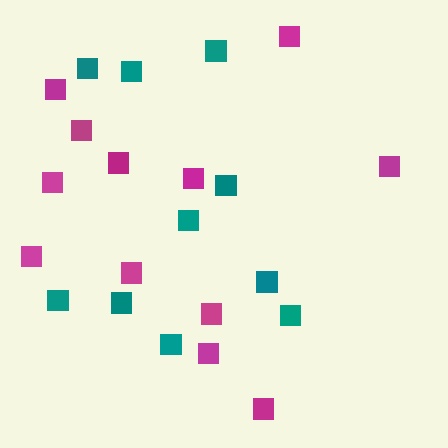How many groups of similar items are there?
There are 2 groups: one group of magenta squares (12) and one group of teal squares (10).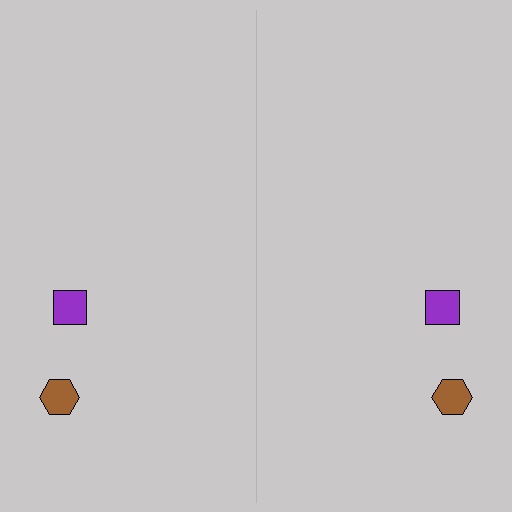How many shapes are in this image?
There are 4 shapes in this image.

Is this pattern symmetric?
Yes, this pattern has bilateral (reflection) symmetry.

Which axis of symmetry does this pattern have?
The pattern has a vertical axis of symmetry running through the center of the image.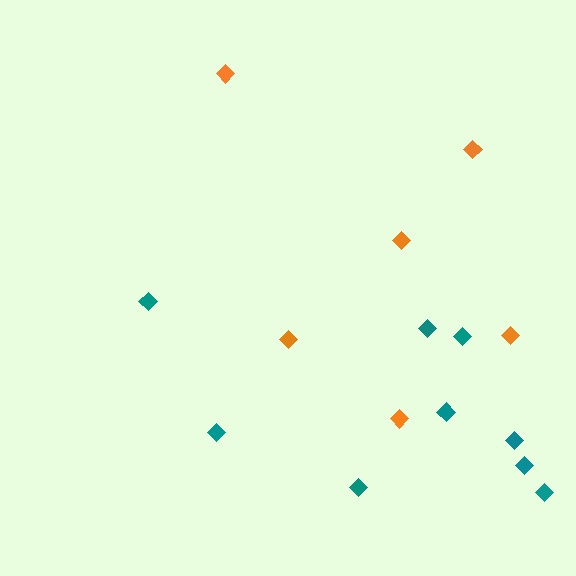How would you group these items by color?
There are 2 groups: one group of teal diamonds (9) and one group of orange diamonds (6).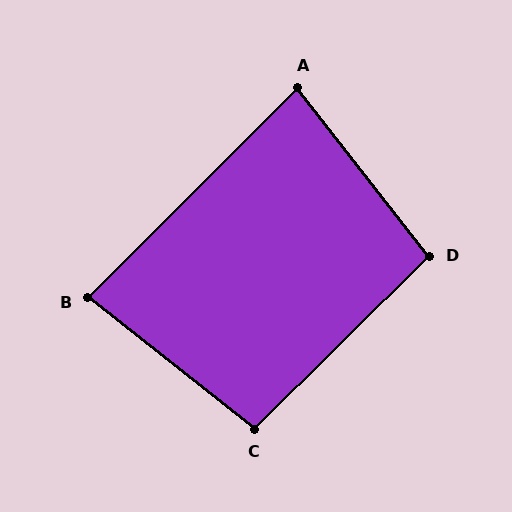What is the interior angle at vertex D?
Approximately 97 degrees (obtuse).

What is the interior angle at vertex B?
Approximately 83 degrees (acute).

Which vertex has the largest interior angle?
C, at approximately 97 degrees.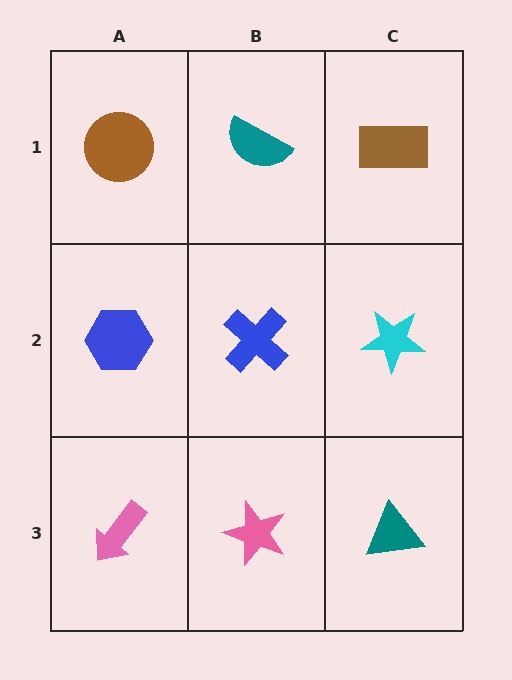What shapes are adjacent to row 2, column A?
A brown circle (row 1, column A), a pink arrow (row 3, column A), a blue cross (row 2, column B).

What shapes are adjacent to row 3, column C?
A cyan star (row 2, column C), a pink star (row 3, column B).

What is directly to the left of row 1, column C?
A teal semicircle.